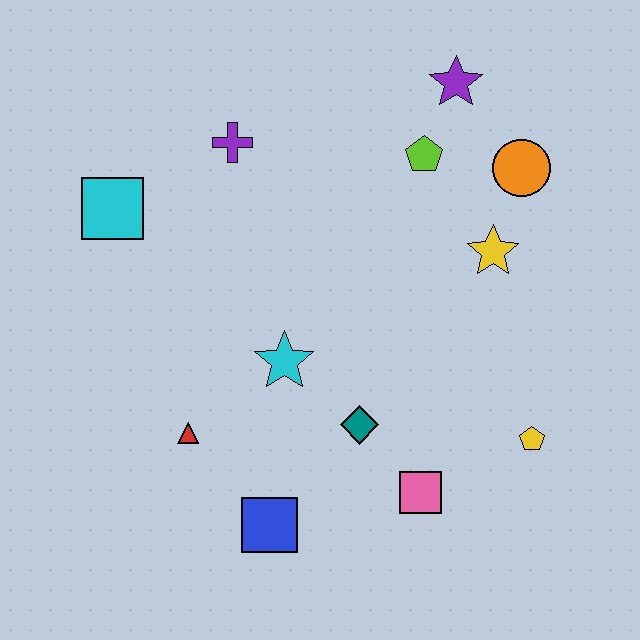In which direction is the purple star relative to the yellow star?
The purple star is above the yellow star.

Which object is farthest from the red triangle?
The purple star is farthest from the red triangle.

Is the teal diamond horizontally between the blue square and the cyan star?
No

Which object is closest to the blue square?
The red triangle is closest to the blue square.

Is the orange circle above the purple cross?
No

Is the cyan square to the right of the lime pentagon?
No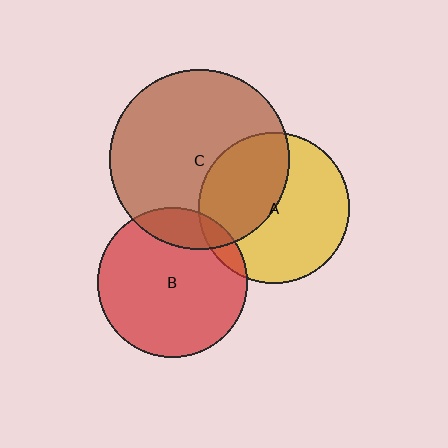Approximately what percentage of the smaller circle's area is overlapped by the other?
Approximately 40%.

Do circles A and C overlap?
Yes.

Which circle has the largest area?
Circle C (brown).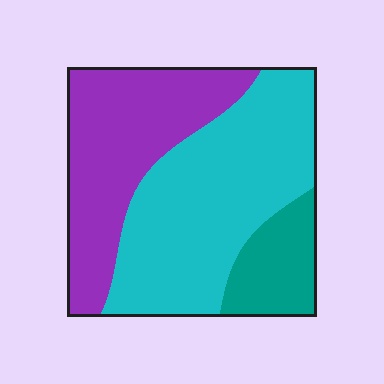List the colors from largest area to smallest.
From largest to smallest: cyan, purple, teal.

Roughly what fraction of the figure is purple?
Purple takes up about three eighths (3/8) of the figure.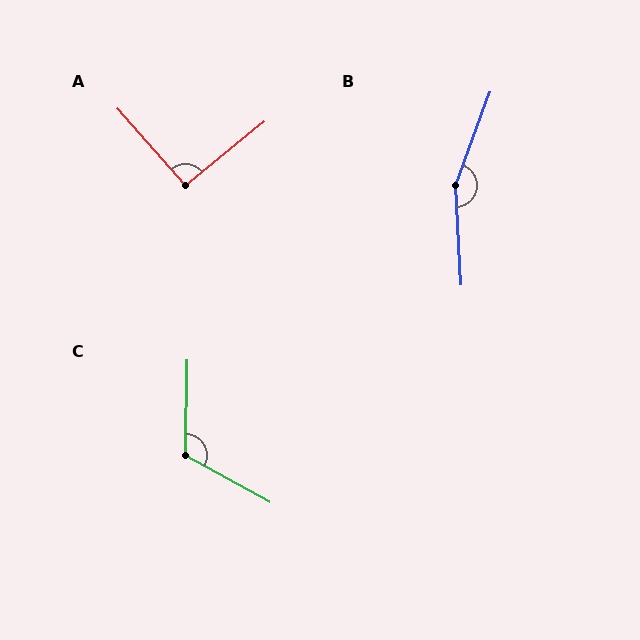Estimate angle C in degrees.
Approximately 118 degrees.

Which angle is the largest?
B, at approximately 157 degrees.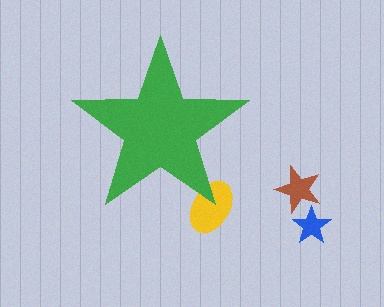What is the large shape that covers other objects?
A green star.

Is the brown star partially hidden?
No, the brown star is fully visible.